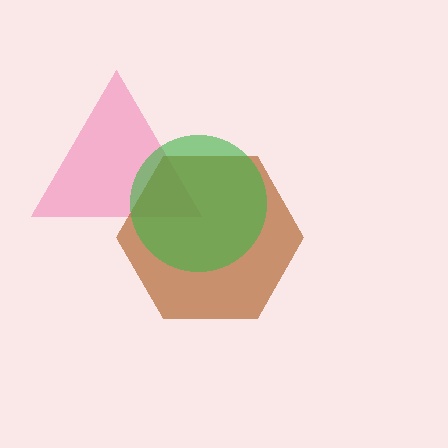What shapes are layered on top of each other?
The layered shapes are: a pink triangle, a brown hexagon, a green circle.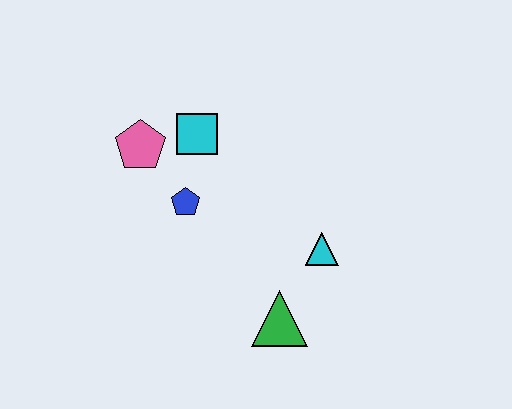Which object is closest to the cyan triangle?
The green triangle is closest to the cyan triangle.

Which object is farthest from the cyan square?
The green triangle is farthest from the cyan square.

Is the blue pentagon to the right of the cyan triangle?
No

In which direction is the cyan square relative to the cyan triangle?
The cyan square is to the left of the cyan triangle.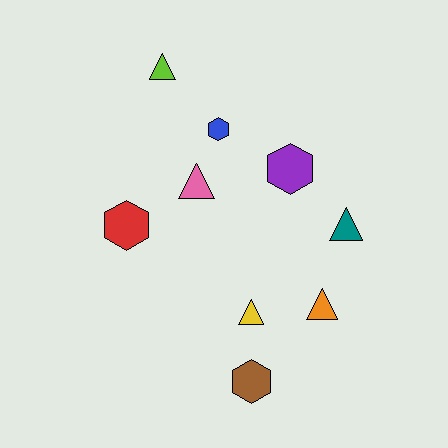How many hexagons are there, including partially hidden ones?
There are 4 hexagons.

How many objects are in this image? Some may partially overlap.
There are 9 objects.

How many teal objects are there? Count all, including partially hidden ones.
There is 1 teal object.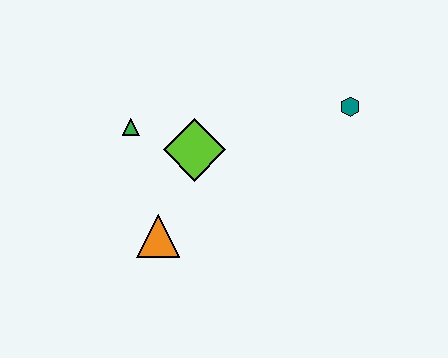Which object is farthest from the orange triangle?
The teal hexagon is farthest from the orange triangle.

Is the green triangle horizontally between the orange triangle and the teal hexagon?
No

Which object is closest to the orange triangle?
The lime diamond is closest to the orange triangle.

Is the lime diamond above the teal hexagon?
No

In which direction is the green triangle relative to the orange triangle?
The green triangle is above the orange triangle.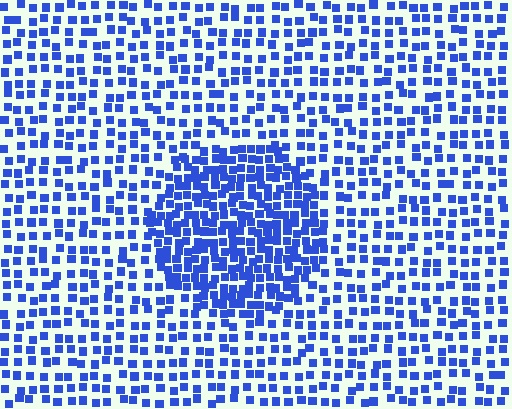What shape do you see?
I see a circle.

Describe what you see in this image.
The image contains small blue elements arranged at two different densities. A circle-shaped region is visible where the elements are more densely packed than the surrounding area.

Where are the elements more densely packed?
The elements are more densely packed inside the circle boundary.